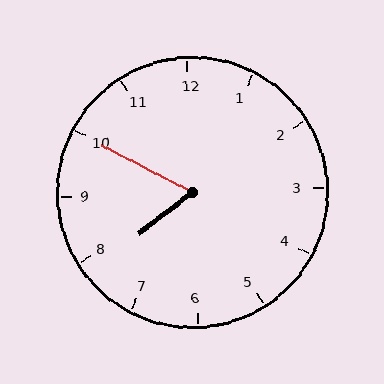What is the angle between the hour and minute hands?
Approximately 65 degrees.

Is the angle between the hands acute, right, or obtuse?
It is acute.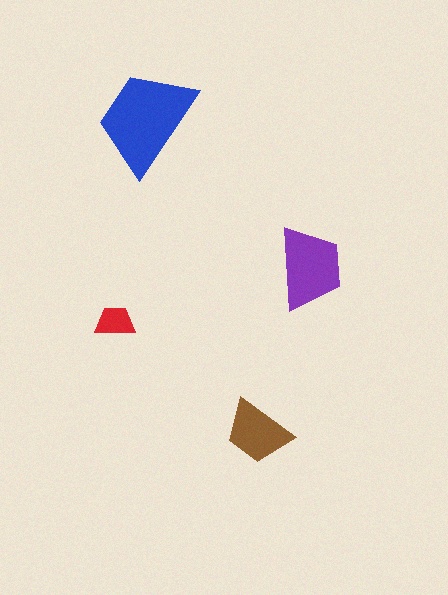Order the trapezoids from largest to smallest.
the blue one, the purple one, the brown one, the red one.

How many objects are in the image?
There are 4 objects in the image.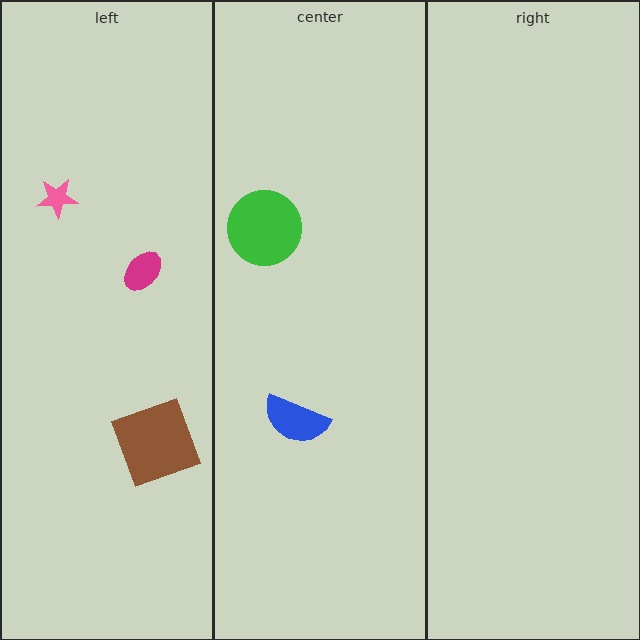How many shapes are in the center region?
2.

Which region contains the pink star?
The left region.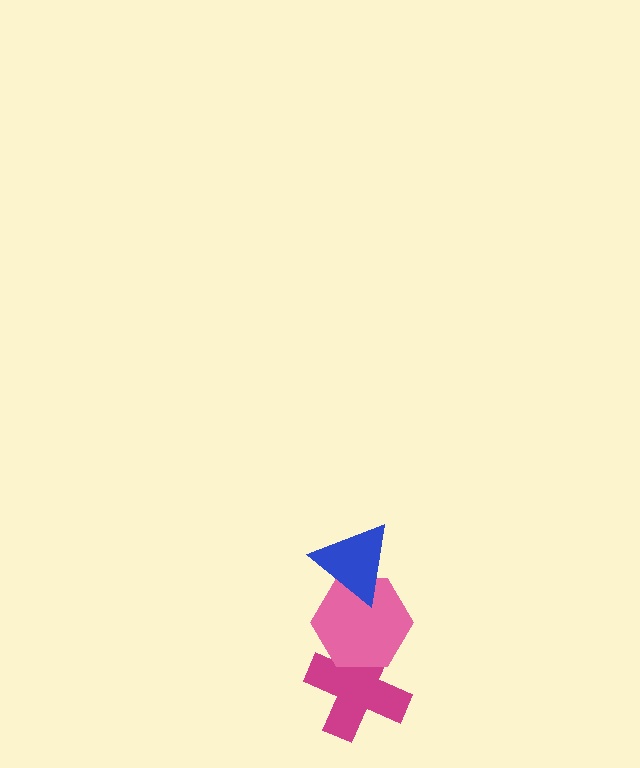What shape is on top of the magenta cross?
The pink hexagon is on top of the magenta cross.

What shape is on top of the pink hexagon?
The blue triangle is on top of the pink hexagon.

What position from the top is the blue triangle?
The blue triangle is 1st from the top.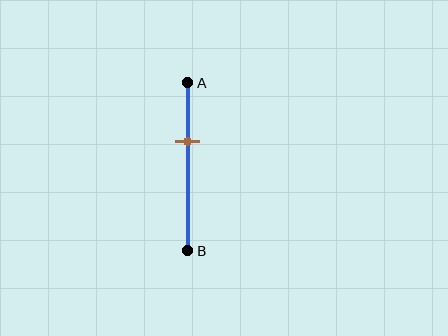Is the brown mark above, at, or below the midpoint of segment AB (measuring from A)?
The brown mark is above the midpoint of segment AB.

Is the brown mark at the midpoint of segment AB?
No, the mark is at about 35% from A, not at the 50% midpoint.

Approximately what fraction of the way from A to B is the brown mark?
The brown mark is approximately 35% of the way from A to B.